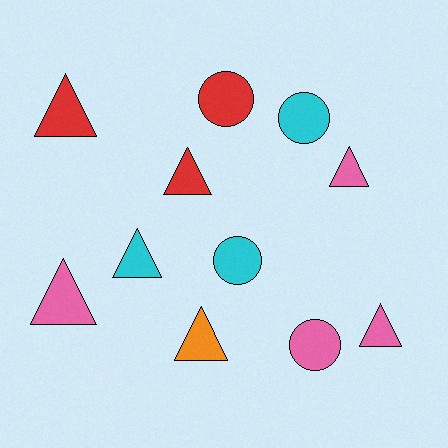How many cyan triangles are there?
There is 1 cyan triangle.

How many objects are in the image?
There are 11 objects.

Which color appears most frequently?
Pink, with 4 objects.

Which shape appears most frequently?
Triangle, with 7 objects.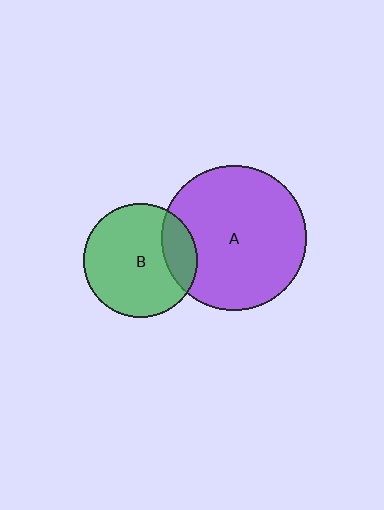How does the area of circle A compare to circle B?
Approximately 1.6 times.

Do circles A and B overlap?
Yes.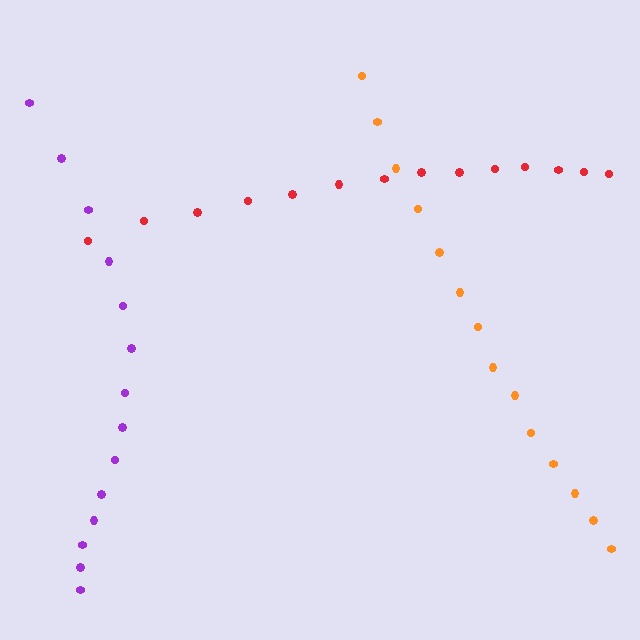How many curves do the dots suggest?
There are 3 distinct paths.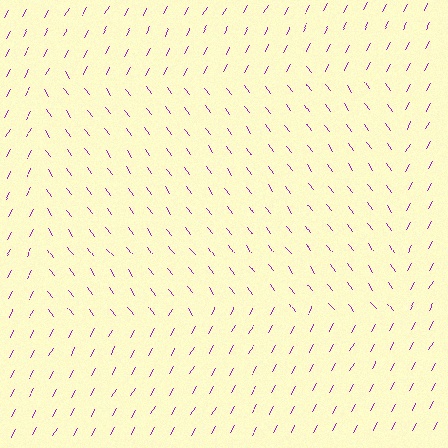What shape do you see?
I see a rectangle.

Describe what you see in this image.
The image is filled with small purple line segments. A rectangle region in the image has lines oriented differently from the surrounding lines, creating a visible texture boundary.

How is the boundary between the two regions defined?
The boundary is defined purely by a change in line orientation (approximately 65 degrees difference). All lines are the same color and thickness.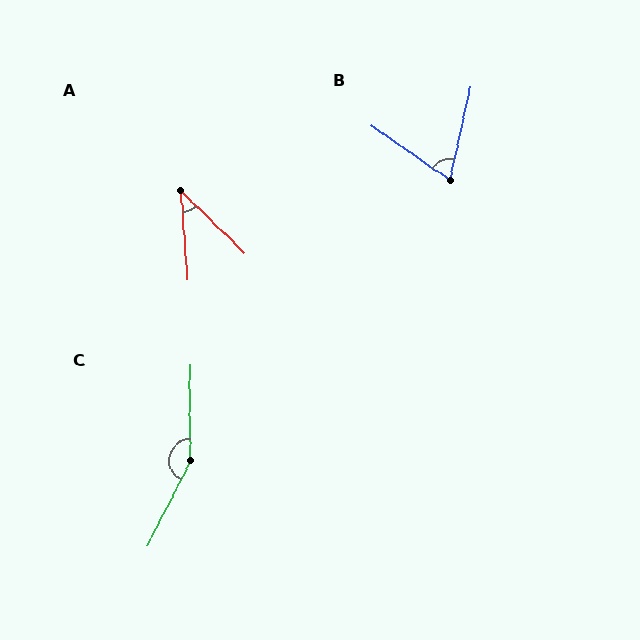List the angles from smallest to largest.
A (42°), B (68°), C (153°).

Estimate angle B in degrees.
Approximately 68 degrees.